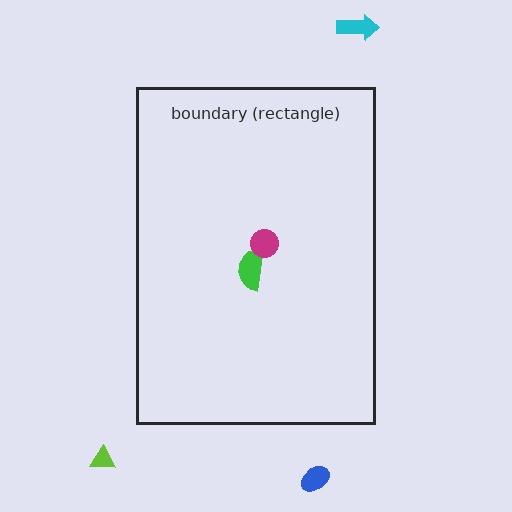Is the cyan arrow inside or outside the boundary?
Outside.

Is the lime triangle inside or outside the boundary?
Outside.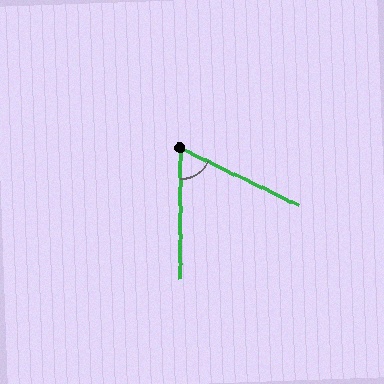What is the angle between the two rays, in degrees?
Approximately 64 degrees.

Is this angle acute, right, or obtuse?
It is acute.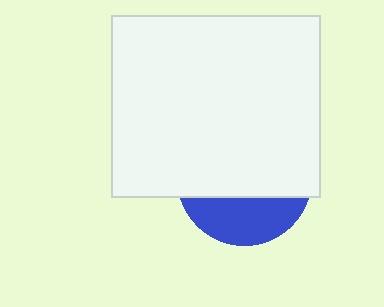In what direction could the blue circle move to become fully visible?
The blue circle could move down. That would shift it out from behind the white rectangle entirely.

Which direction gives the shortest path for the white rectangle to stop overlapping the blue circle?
Moving up gives the shortest separation.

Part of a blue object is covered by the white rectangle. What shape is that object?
It is a circle.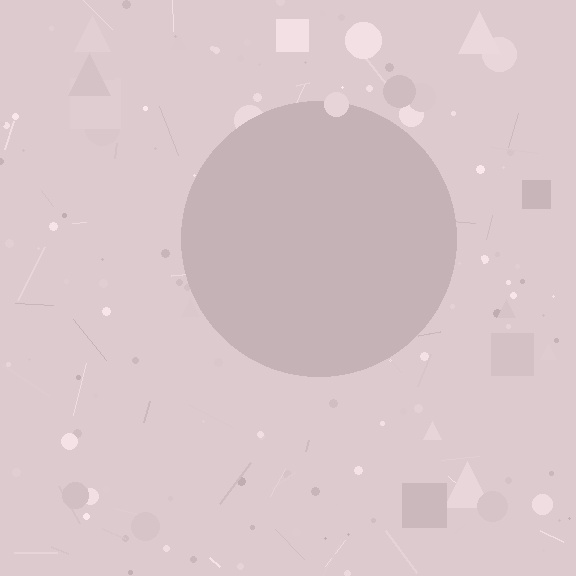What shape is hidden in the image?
A circle is hidden in the image.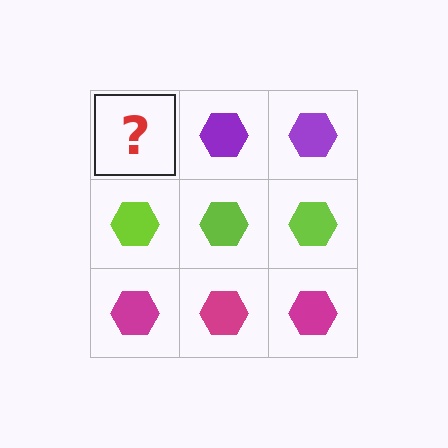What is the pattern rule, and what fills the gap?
The rule is that each row has a consistent color. The gap should be filled with a purple hexagon.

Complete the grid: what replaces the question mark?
The question mark should be replaced with a purple hexagon.